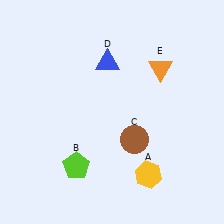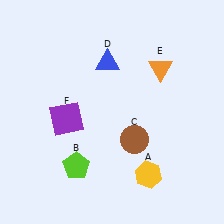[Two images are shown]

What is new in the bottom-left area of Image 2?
A purple square (F) was added in the bottom-left area of Image 2.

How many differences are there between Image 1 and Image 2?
There is 1 difference between the two images.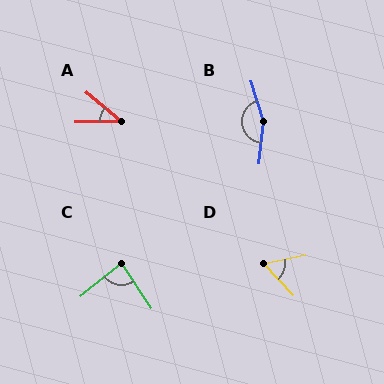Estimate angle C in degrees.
Approximately 85 degrees.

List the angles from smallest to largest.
A (41°), D (58°), C (85°), B (157°).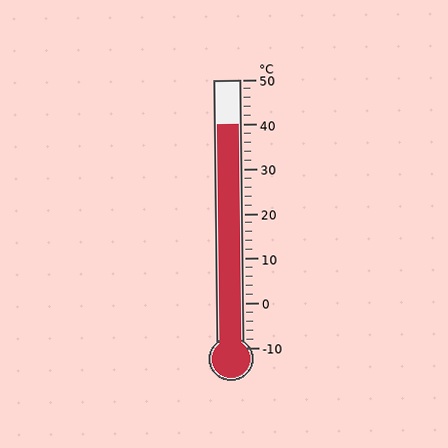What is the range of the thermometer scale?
The thermometer scale ranges from -10°C to 50°C.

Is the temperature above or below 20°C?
The temperature is above 20°C.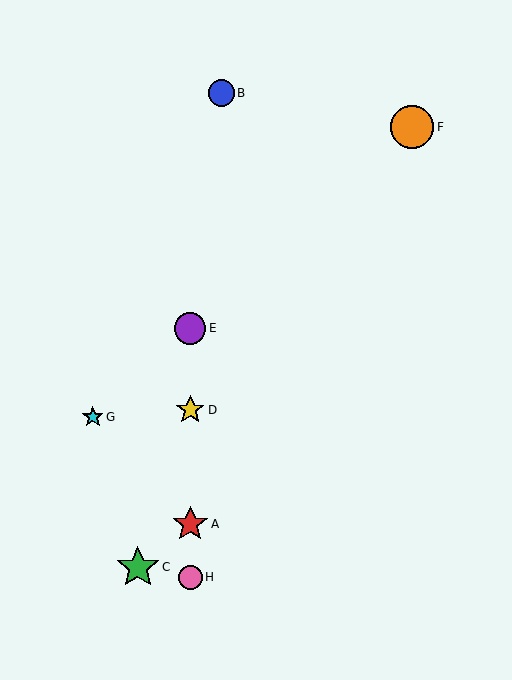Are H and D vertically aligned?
Yes, both are at x≈190.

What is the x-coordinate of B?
Object B is at x≈221.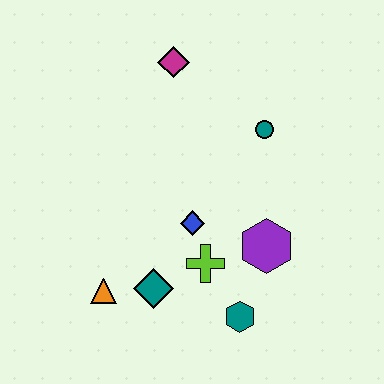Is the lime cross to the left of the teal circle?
Yes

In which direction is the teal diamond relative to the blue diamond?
The teal diamond is below the blue diamond.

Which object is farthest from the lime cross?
The magenta diamond is farthest from the lime cross.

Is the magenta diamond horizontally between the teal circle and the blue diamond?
No